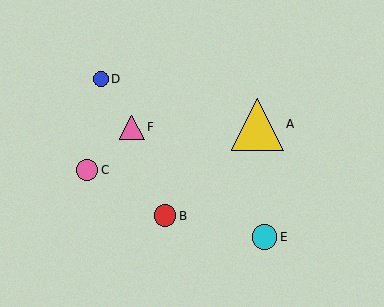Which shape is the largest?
The yellow triangle (labeled A) is the largest.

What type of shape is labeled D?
Shape D is a blue circle.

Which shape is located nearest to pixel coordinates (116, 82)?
The blue circle (labeled D) at (101, 79) is nearest to that location.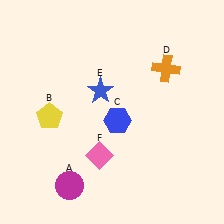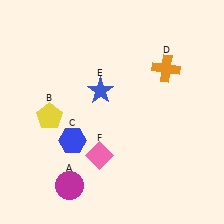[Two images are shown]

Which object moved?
The blue hexagon (C) moved left.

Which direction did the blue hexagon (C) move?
The blue hexagon (C) moved left.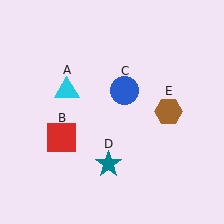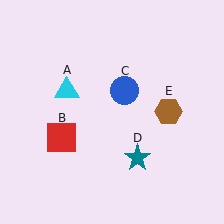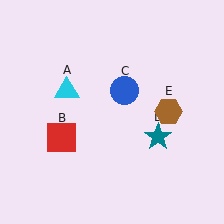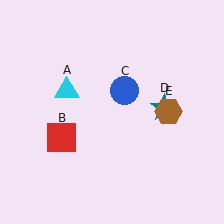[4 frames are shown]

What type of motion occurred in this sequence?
The teal star (object D) rotated counterclockwise around the center of the scene.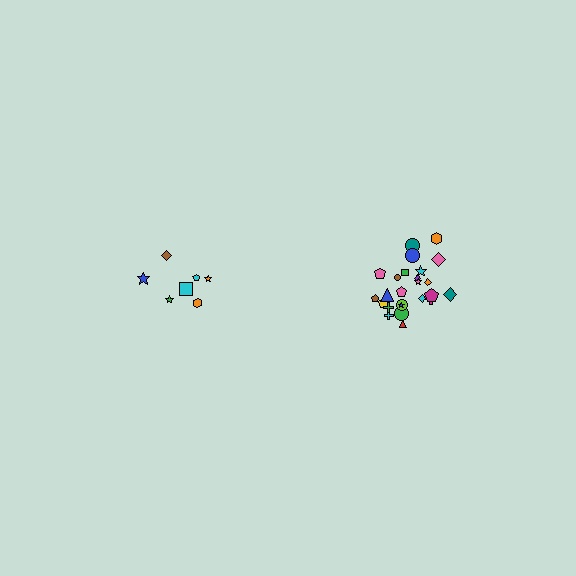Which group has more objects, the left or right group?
The right group.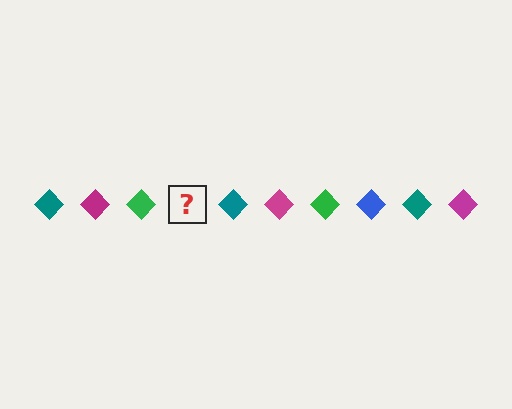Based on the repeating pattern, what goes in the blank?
The blank should be a blue diamond.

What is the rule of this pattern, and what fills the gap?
The rule is that the pattern cycles through teal, magenta, green, blue diamonds. The gap should be filled with a blue diamond.